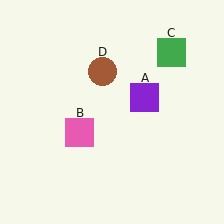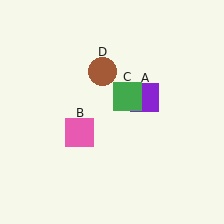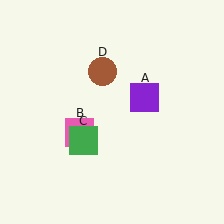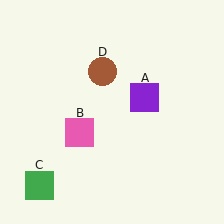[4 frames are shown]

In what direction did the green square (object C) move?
The green square (object C) moved down and to the left.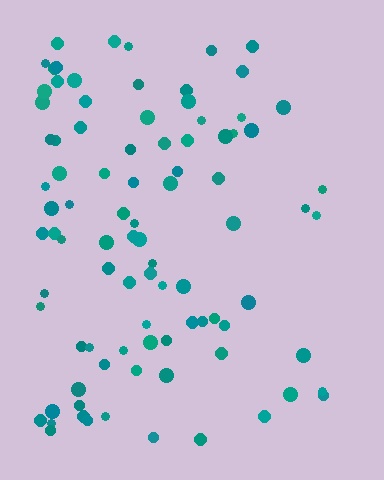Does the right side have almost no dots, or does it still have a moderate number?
Still a moderate number, just noticeably fewer than the left.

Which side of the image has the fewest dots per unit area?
The right.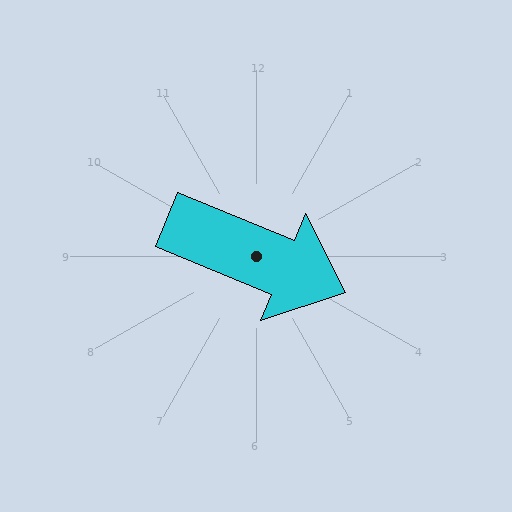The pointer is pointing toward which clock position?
Roughly 4 o'clock.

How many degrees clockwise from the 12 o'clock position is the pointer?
Approximately 112 degrees.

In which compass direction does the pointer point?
East.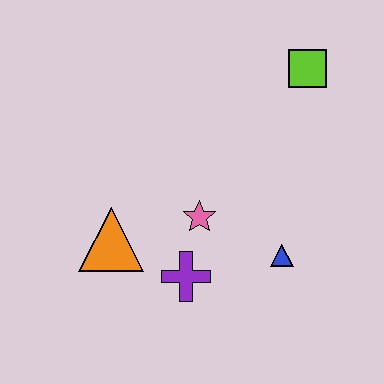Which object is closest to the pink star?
The purple cross is closest to the pink star.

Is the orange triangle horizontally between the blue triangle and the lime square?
No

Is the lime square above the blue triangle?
Yes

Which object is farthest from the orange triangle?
The lime square is farthest from the orange triangle.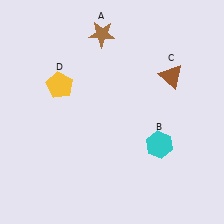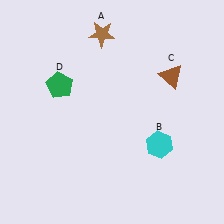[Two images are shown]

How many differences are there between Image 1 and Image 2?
There is 1 difference between the two images.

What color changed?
The pentagon (D) changed from yellow in Image 1 to green in Image 2.